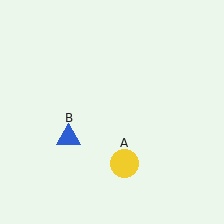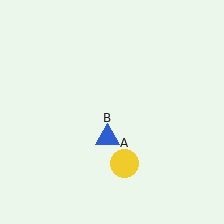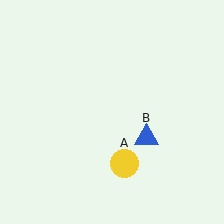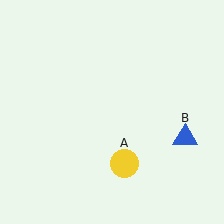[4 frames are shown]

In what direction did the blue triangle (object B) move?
The blue triangle (object B) moved right.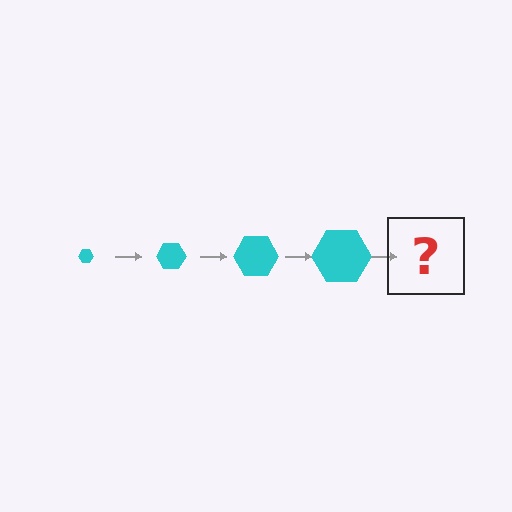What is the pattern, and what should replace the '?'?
The pattern is that the hexagon gets progressively larger each step. The '?' should be a cyan hexagon, larger than the previous one.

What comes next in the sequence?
The next element should be a cyan hexagon, larger than the previous one.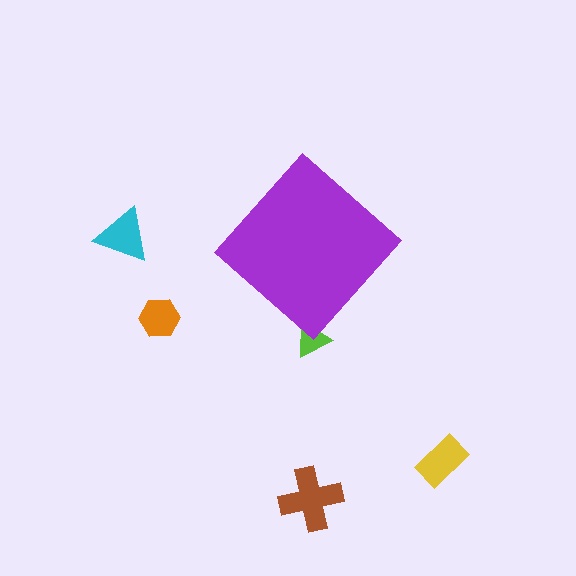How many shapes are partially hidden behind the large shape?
1 shape is partially hidden.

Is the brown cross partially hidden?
No, the brown cross is fully visible.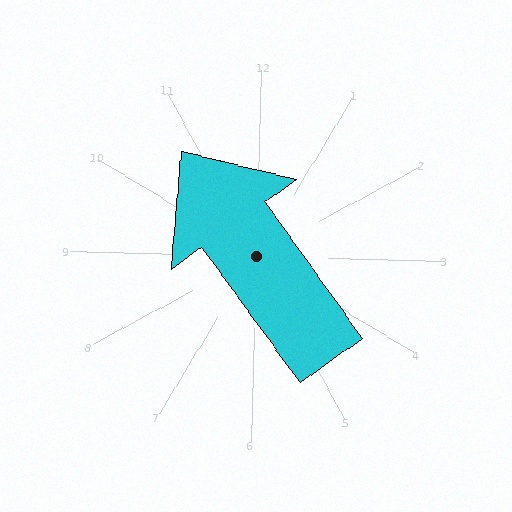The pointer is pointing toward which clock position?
Roughly 11 o'clock.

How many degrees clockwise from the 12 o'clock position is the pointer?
Approximately 323 degrees.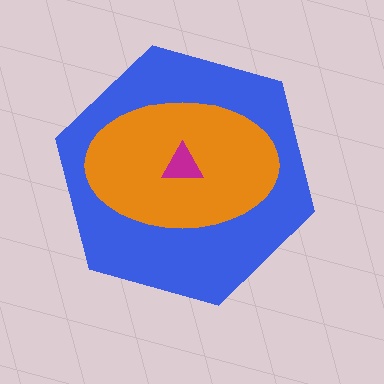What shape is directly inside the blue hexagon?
The orange ellipse.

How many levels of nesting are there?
3.